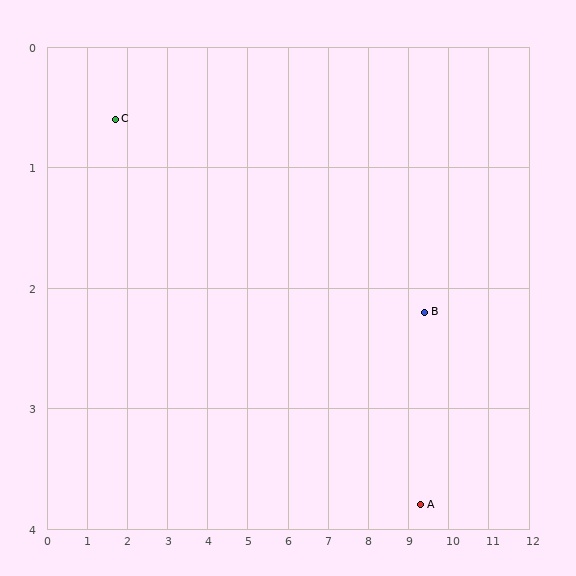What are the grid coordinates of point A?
Point A is at approximately (9.3, 3.8).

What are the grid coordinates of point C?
Point C is at approximately (1.7, 0.6).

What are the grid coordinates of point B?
Point B is at approximately (9.4, 2.2).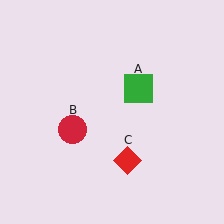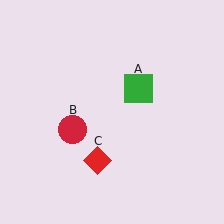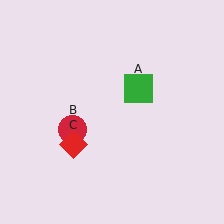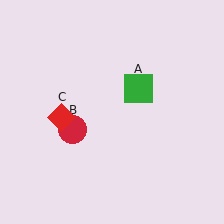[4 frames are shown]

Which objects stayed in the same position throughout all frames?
Green square (object A) and red circle (object B) remained stationary.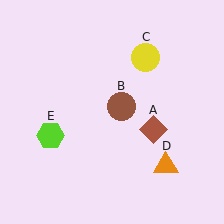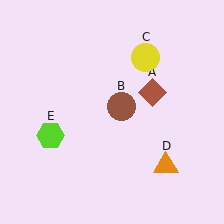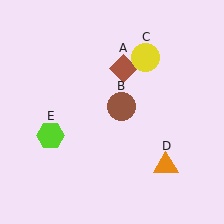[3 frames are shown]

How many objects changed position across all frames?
1 object changed position: brown diamond (object A).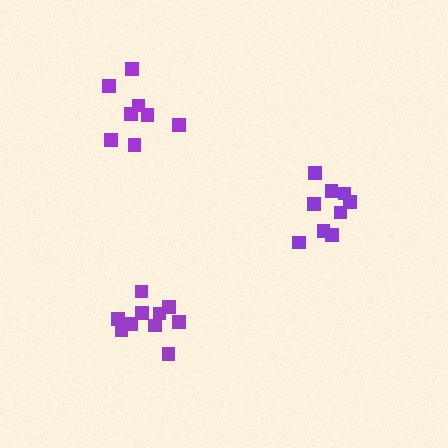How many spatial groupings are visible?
There are 3 spatial groupings.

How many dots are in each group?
Group 1: 10 dots, Group 2: 9 dots, Group 3: 8 dots (27 total).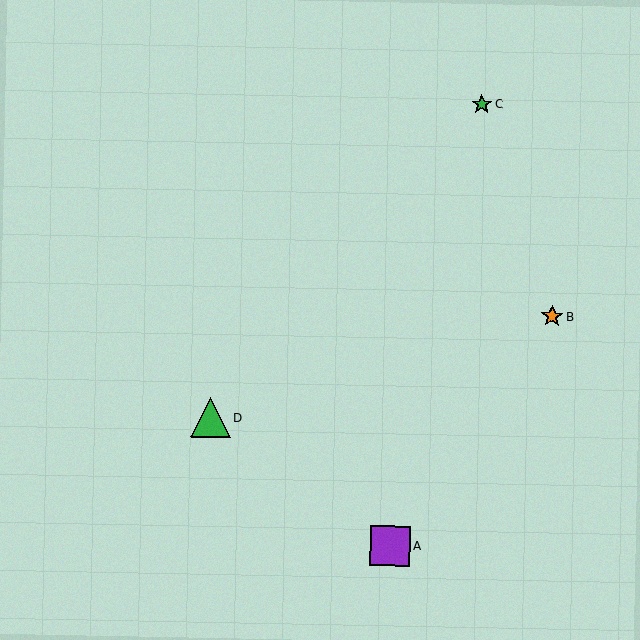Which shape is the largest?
The green triangle (labeled D) is the largest.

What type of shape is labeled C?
Shape C is a green star.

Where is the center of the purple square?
The center of the purple square is at (390, 546).